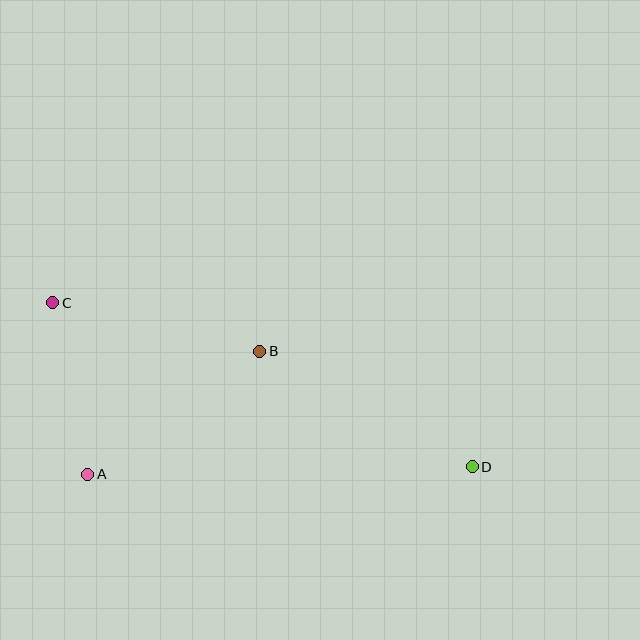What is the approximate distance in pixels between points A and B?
The distance between A and B is approximately 211 pixels.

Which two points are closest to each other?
Points A and C are closest to each other.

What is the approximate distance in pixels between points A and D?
The distance between A and D is approximately 385 pixels.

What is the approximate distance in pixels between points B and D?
The distance between B and D is approximately 242 pixels.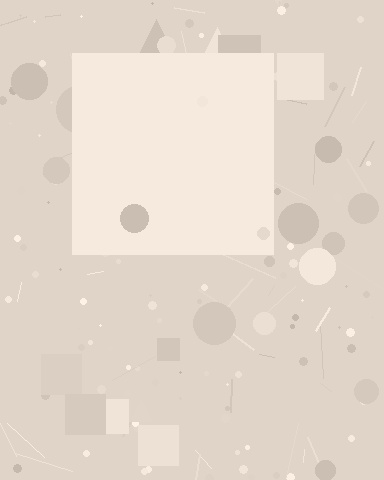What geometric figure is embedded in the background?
A square is embedded in the background.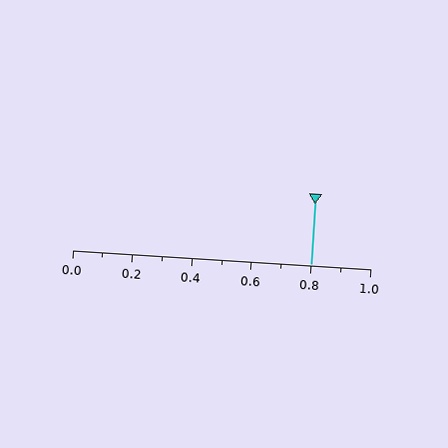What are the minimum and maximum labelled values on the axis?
The axis runs from 0.0 to 1.0.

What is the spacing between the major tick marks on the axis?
The major ticks are spaced 0.2 apart.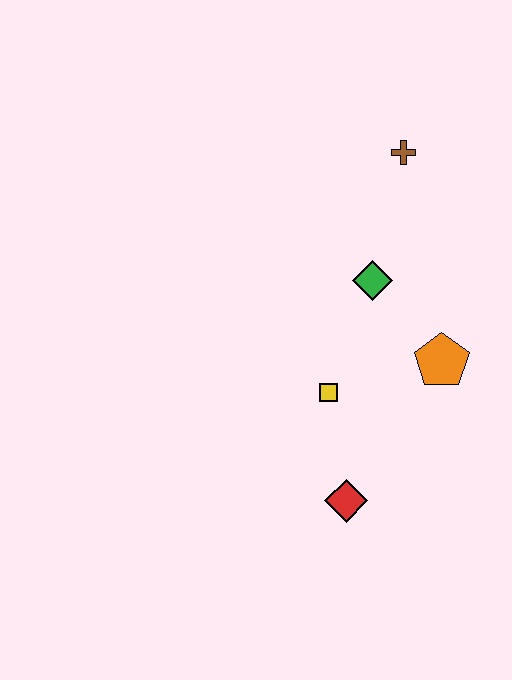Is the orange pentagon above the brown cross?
No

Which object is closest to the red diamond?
The yellow square is closest to the red diamond.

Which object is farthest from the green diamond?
The red diamond is farthest from the green diamond.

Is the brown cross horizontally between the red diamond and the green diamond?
No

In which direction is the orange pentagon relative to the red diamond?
The orange pentagon is above the red diamond.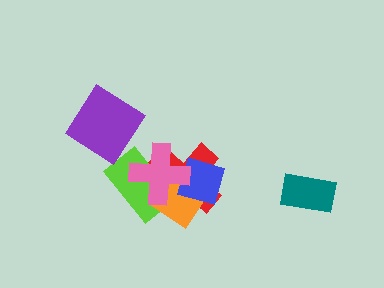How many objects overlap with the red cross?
4 objects overlap with the red cross.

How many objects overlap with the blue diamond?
3 objects overlap with the blue diamond.